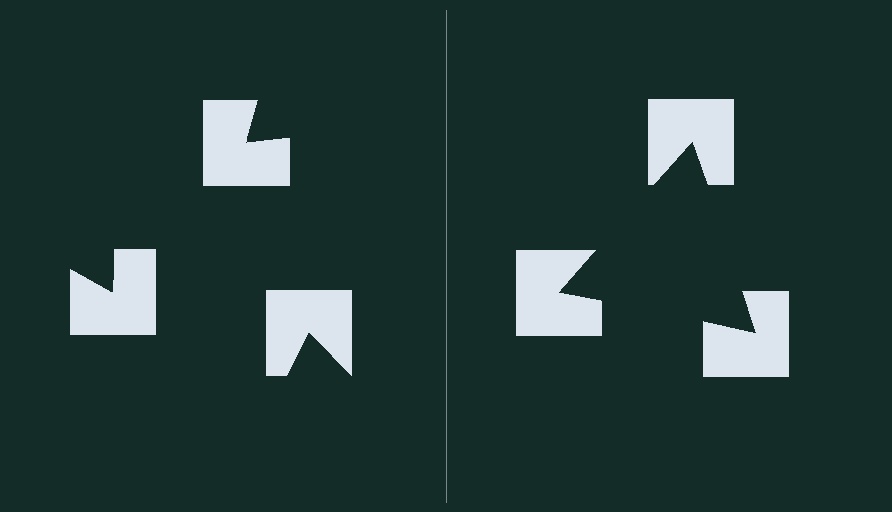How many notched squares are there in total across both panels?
6 — 3 on each side.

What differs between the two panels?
The notched squares are positioned identically on both sides; only the wedge orientations differ. On the right they align to a triangle; on the left they are misaligned.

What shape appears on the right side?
An illusory triangle.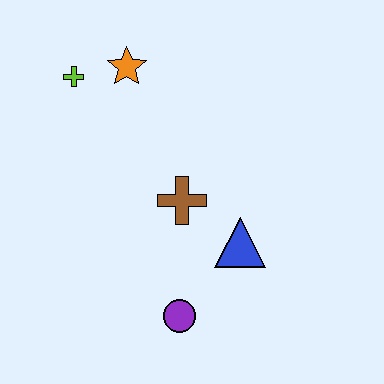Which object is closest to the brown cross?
The blue triangle is closest to the brown cross.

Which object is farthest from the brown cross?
The lime cross is farthest from the brown cross.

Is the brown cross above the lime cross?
No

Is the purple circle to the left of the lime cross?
No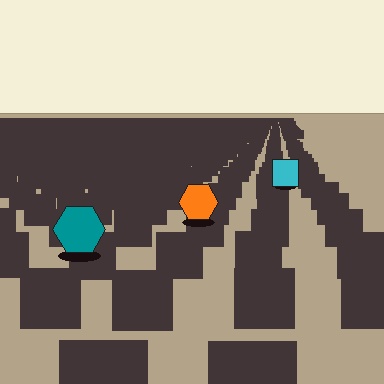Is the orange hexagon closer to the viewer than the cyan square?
Yes. The orange hexagon is closer — you can tell from the texture gradient: the ground texture is coarser near it.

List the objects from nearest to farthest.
From nearest to farthest: the teal hexagon, the orange hexagon, the cyan square.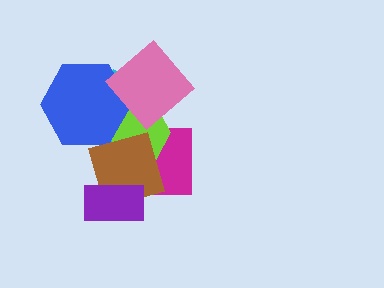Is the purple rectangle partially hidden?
No, no other shape covers it.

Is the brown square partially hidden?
Yes, it is partially covered by another shape.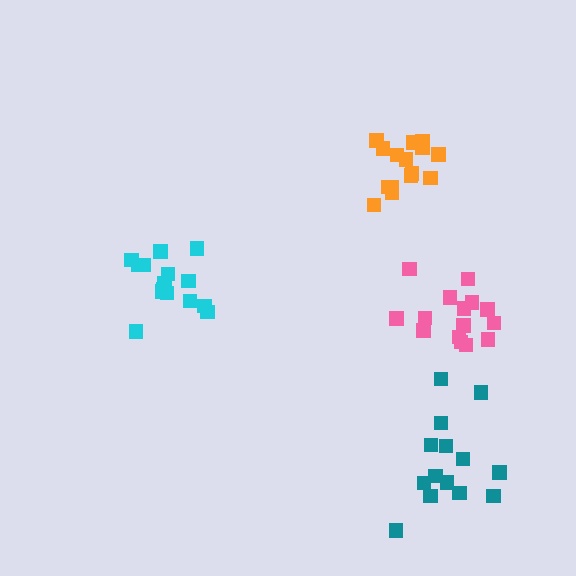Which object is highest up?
The orange cluster is topmost.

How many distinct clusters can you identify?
There are 4 distinct clusters.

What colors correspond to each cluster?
The clusters are colored: pink, cyan, teal, orange.